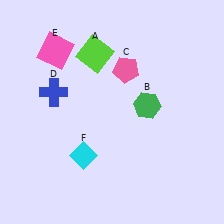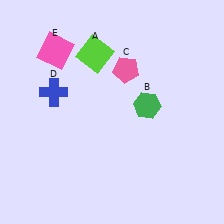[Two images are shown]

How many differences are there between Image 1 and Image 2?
There is 1 difference between the two images.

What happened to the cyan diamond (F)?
The cyan diamond (F) was removed in Image 2. It was in the bottom-left area of Image 1.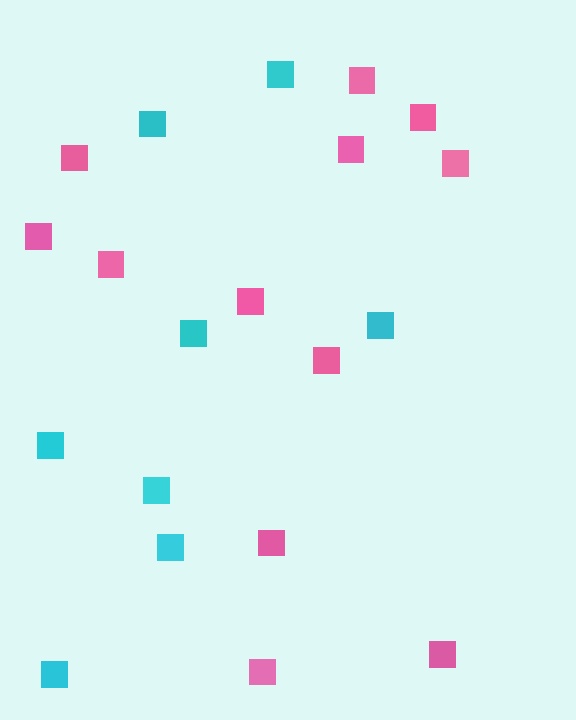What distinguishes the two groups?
There are 2 groups: one group of cyan squares (8) and one group of pink squares (12).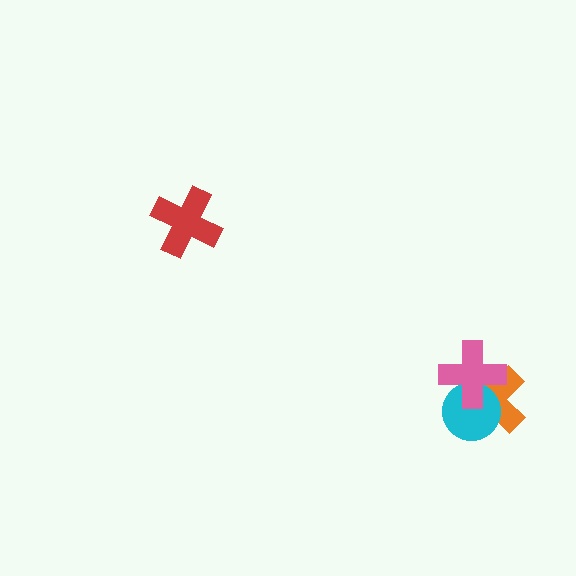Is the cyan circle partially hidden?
Yes, it is partially covered by another shape.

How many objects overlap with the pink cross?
2 objects overlap with the pink cross.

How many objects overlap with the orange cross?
2 objects overlap with the orange cross.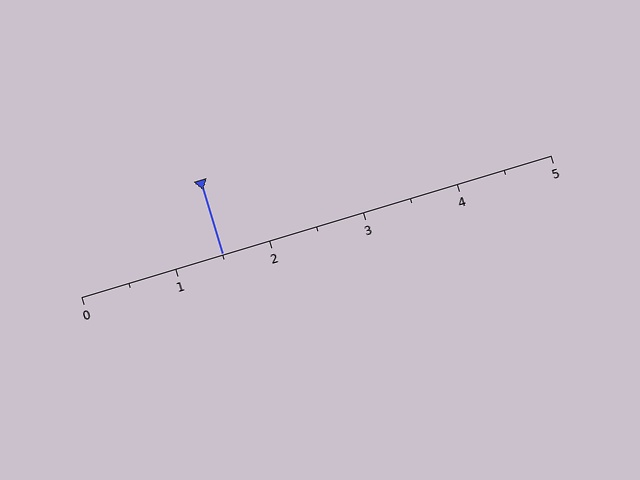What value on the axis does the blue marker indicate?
The marker indicates approximately 1.5.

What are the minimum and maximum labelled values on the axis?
The axis runs from 0 to 5.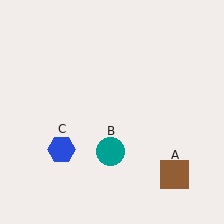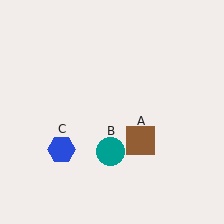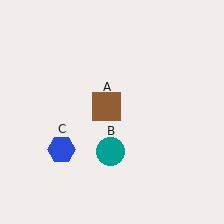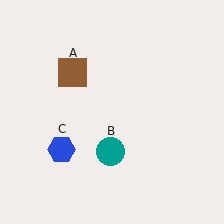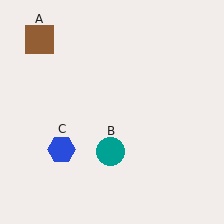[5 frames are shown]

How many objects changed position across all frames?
1 object changed position: brown square (object A).